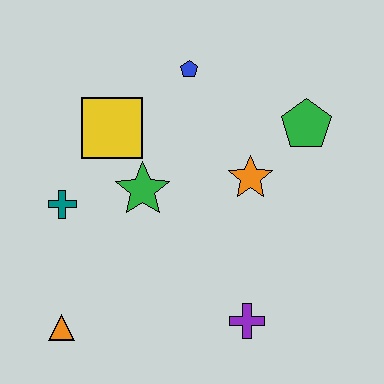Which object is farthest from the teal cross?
The green pentagon is farthest from the teal cross.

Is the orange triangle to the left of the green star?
Yes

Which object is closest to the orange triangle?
The teal cross is closest to the orange triangle.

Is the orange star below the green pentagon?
Yes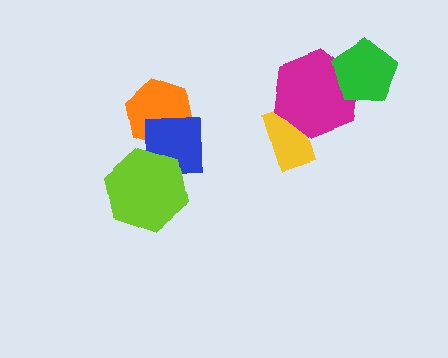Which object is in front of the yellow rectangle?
The magenta hexagon is in front of the yellow rectangle.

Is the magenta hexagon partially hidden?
Yes, it is partially covered by another shape.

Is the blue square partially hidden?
Yes, it is partially covered by another shape.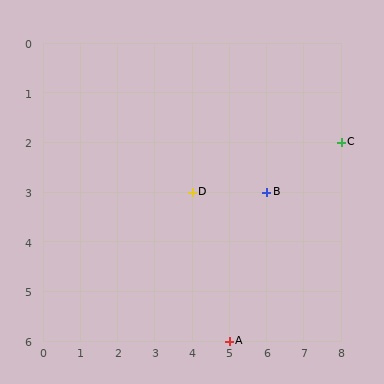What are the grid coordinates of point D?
Point D is at grid coordinates (4, 3).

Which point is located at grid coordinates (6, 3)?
Point B is at (6, 3).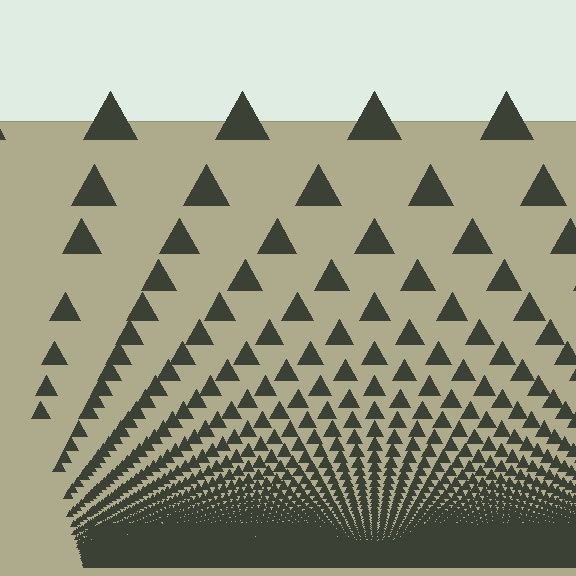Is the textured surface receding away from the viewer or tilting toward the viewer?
The surface appears to tilt toward the viewer. Texture elements get larger and sparser toward the top.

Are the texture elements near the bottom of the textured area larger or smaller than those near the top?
Smaller. The gradient is inverted — elements near the bottom are smaller and denser.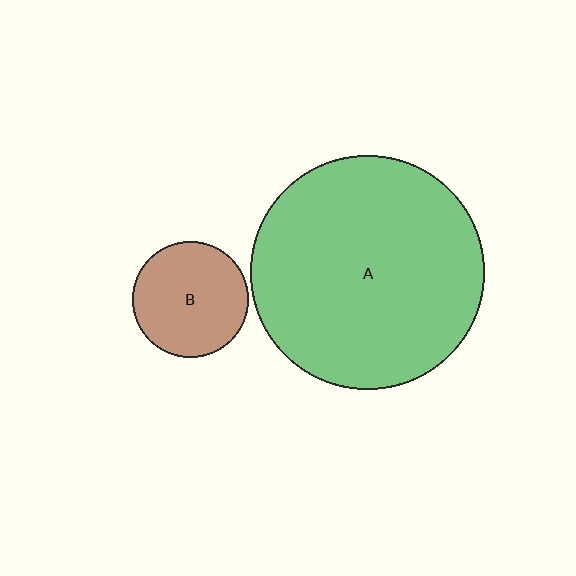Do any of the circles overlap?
No, none of the circles overlap.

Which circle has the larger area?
Circle A (green).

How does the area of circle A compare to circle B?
Approximately 4.1 times.